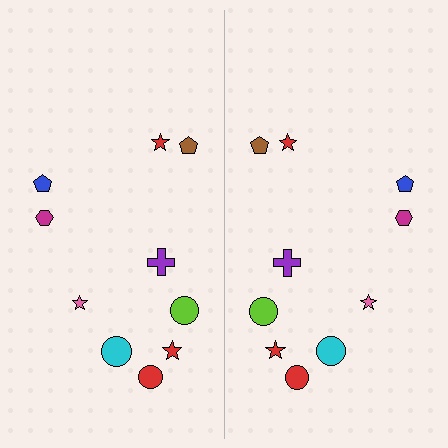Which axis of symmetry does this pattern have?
The pattern has a vertical axis of symmetry running through the center of the image.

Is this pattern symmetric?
Yes, this pattern has bilateral (reflection) symmetry.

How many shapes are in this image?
There are 20 shapes in this image.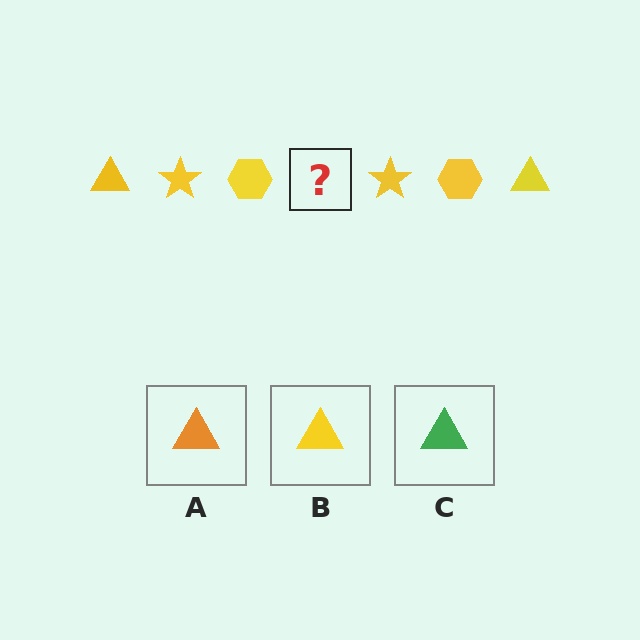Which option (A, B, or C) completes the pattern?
B.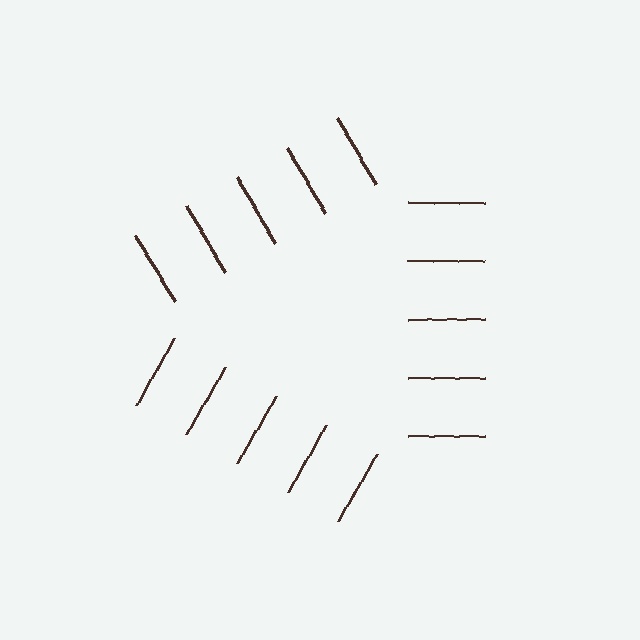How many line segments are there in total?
15 — 5 along each of the 3 edges.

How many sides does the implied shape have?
3 sides — the line-ends trace a triangle.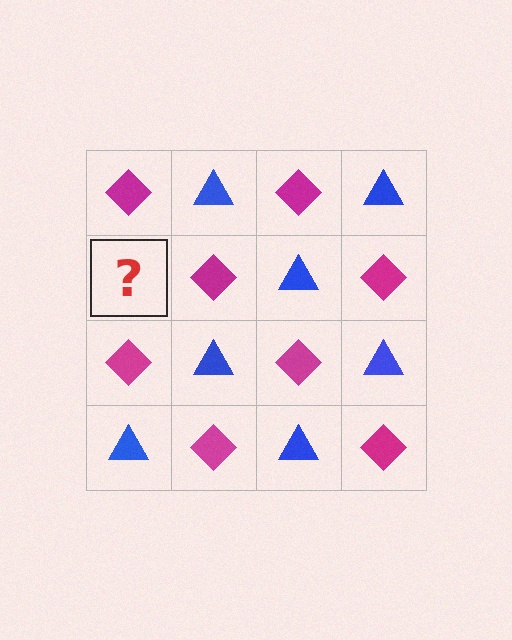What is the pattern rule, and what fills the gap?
The rule is that it alternates magenta diamond and blue triangle in a checkerboard pattern. The gap should be filled with a blue triangle.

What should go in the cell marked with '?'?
The missing cell should contain a blue triangle.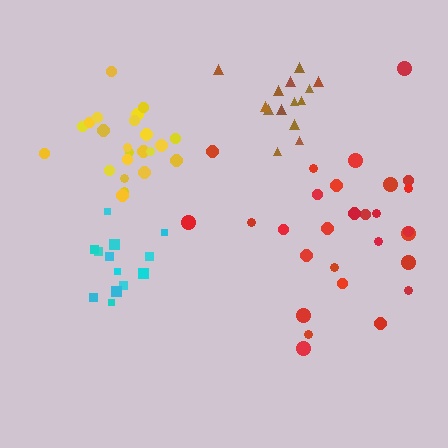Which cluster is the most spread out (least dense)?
Red.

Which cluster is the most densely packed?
Yellow.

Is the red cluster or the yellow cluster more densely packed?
Yellow.